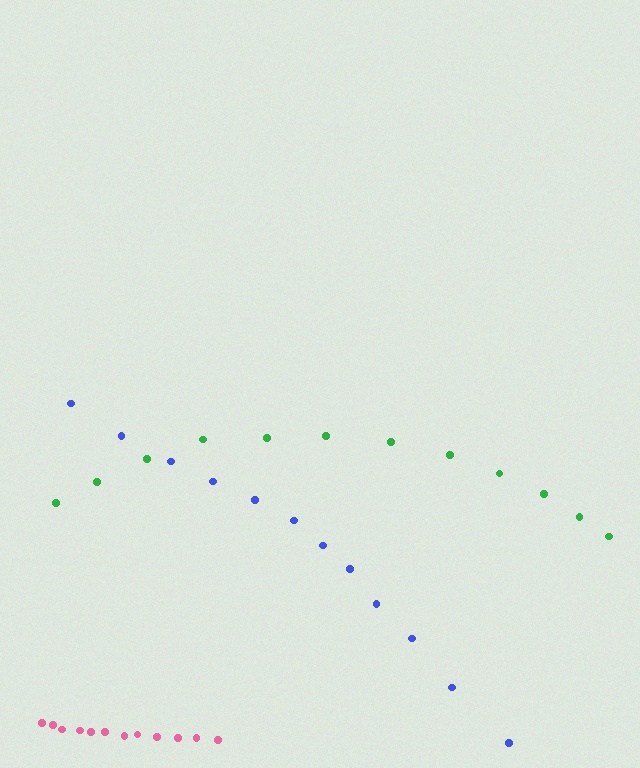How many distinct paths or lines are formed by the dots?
There are 3 distinct paths.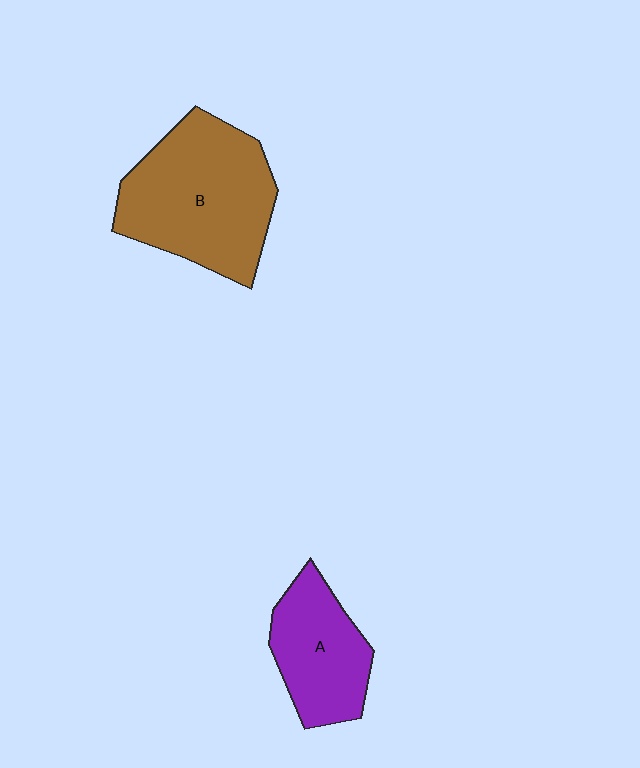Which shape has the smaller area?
Shape A (purple).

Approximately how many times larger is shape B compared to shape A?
Approximately 1.7 times.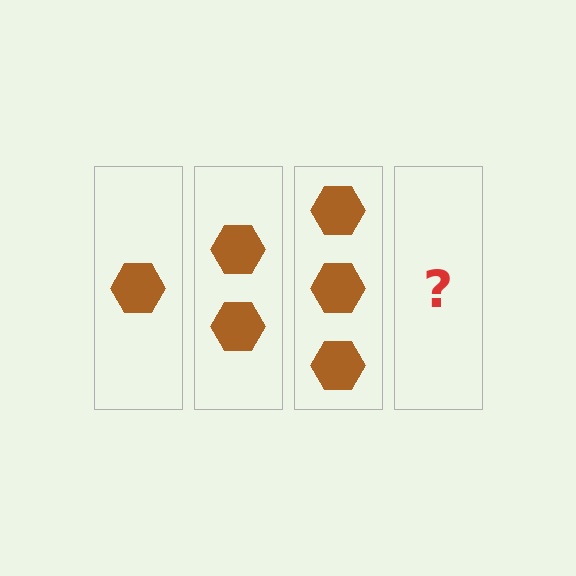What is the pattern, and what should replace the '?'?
The pattern is that each step adds one more hexagon. The '?' should be 4 hexagons.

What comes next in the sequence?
The next element should be 4 hexagons.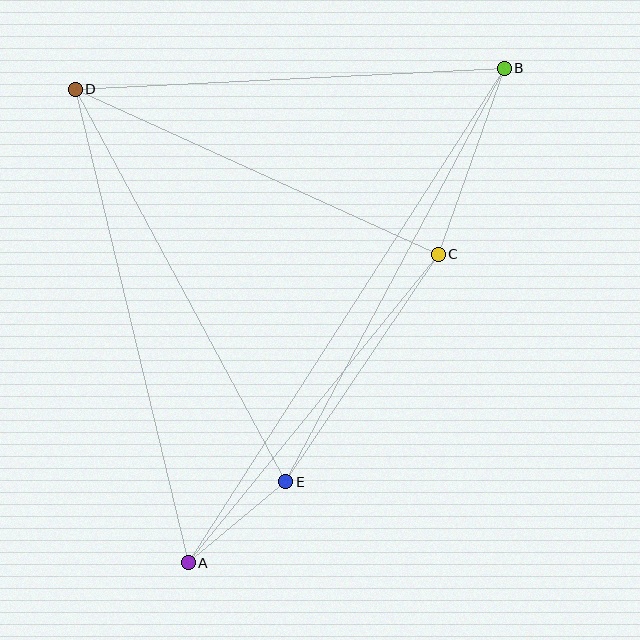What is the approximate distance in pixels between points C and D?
The distance between C and D is approximately 398 pixels.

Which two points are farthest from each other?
Points A and B are farthest from each other.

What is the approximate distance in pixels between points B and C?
The distance between B and C is approximately 197 pixels.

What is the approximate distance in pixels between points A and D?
The distance between A and D is approximately 487 pixels.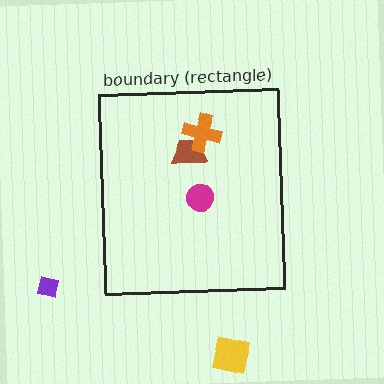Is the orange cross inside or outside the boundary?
Inside.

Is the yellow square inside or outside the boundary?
Outside.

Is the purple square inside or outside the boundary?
Outside.